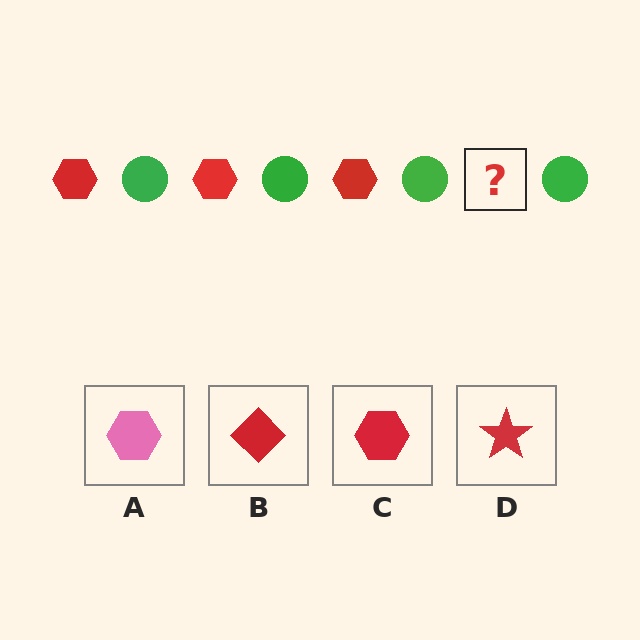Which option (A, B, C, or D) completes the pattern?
C.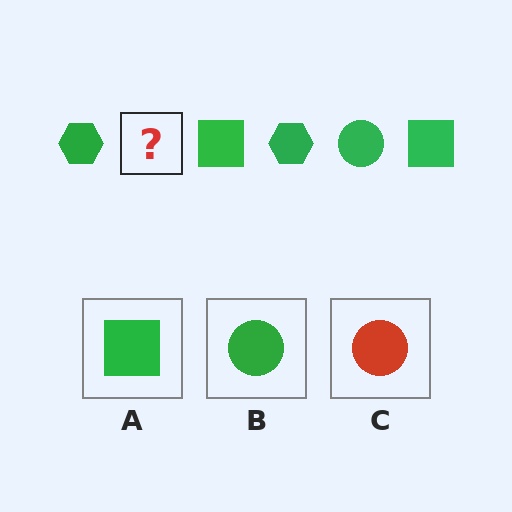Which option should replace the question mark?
Option B.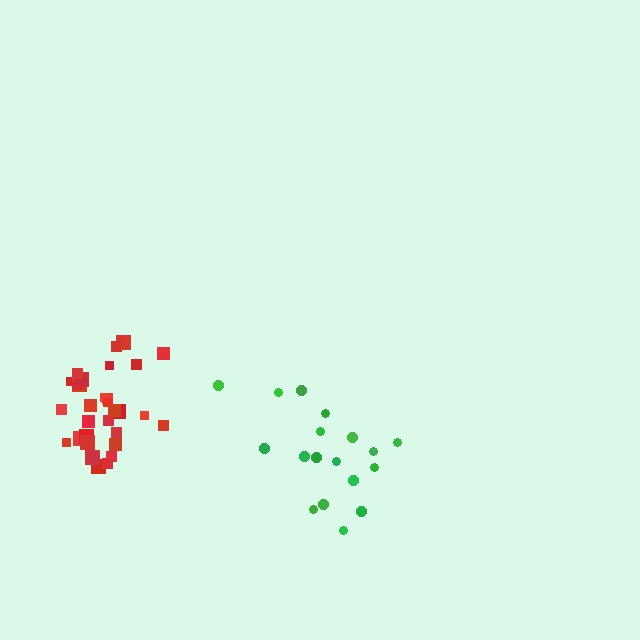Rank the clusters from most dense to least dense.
red, green.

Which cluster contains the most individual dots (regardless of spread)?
Red (32).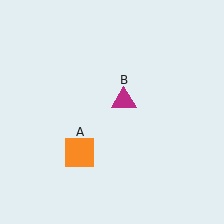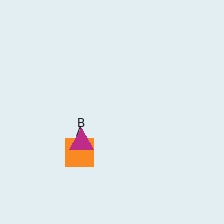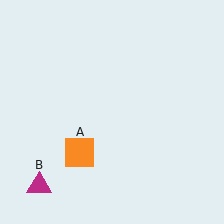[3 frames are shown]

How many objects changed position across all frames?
1 object changed position: magenta triangle (object B).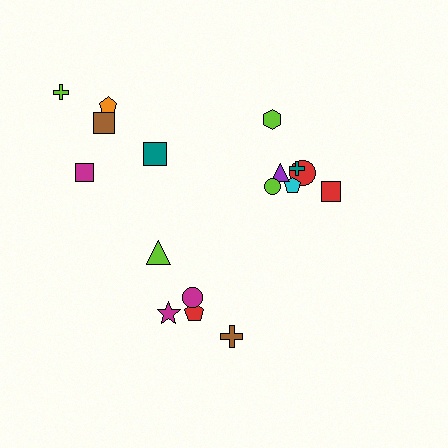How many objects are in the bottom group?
There are 5 objects.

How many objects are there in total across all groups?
There are 17 objects.